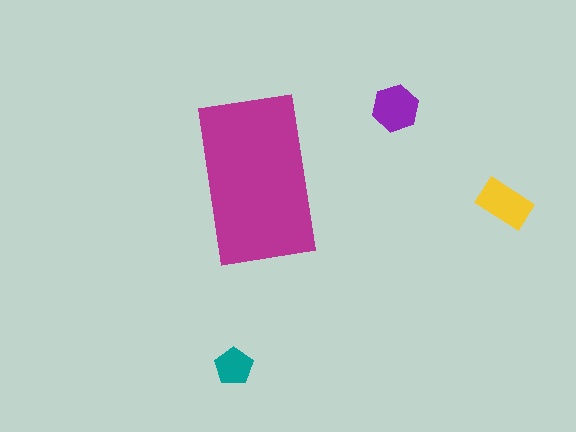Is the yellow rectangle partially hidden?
No, the yellow rectangle is fully visible.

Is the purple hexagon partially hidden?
No, the purple hexagon is fully visible.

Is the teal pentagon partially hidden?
No, the teal pentagon is fully visible.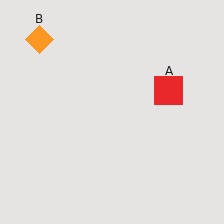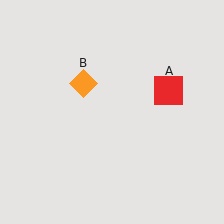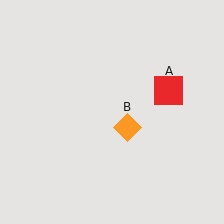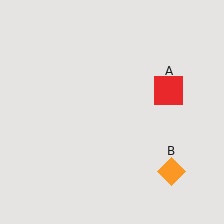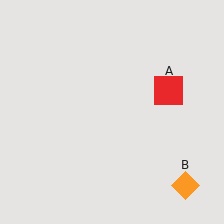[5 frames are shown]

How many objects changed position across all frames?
1 object changed position: orange diamond (object B).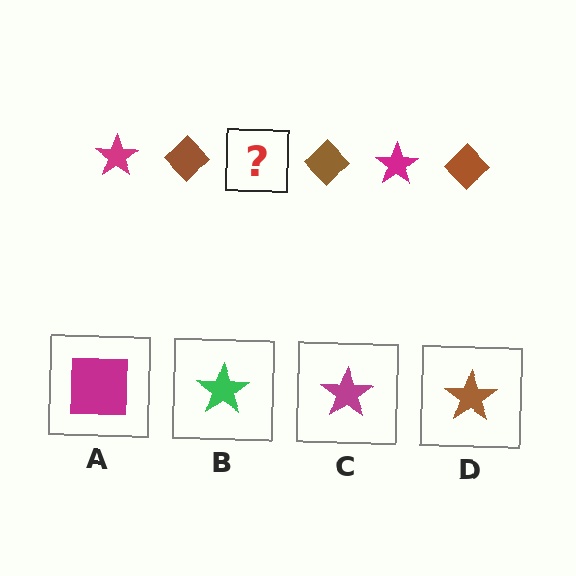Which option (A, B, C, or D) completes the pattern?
C.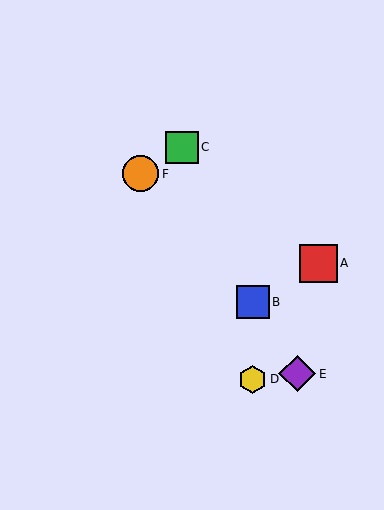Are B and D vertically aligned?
Yes, both are at x≈253.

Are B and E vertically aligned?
No, B is at x≈253 and E is at x≈297.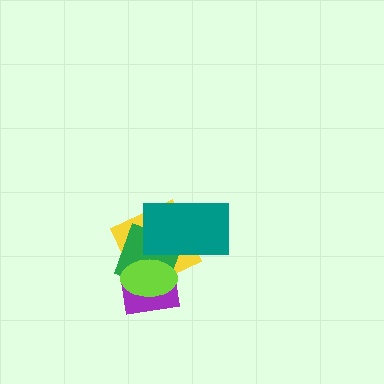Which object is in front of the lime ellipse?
The teal rectangle is in front of the lime ellipse.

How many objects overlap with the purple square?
3 objects overlap with the purple square.